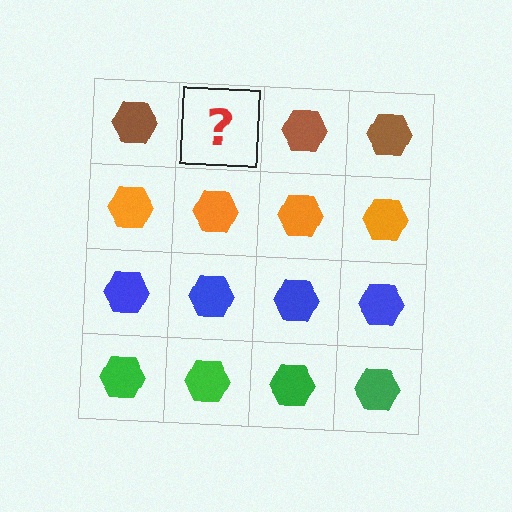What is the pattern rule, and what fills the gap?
The rule is that each row has a consistent color. The gap should be filled with a brown hexagon.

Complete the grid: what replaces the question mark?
The question mark should be replaced with a brown hexagon.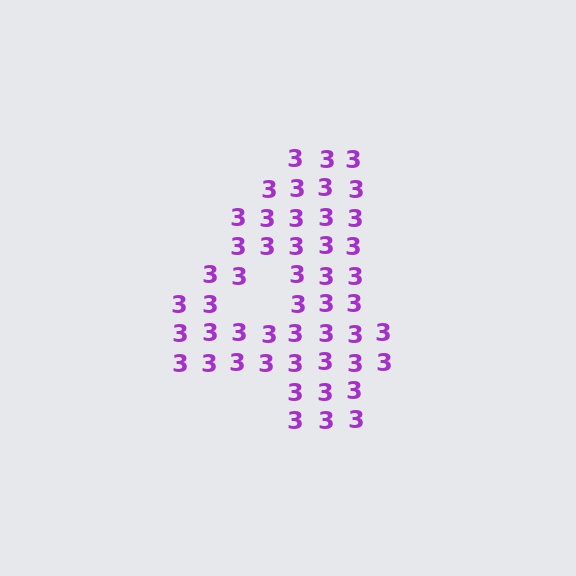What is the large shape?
The large shape is the digit 4.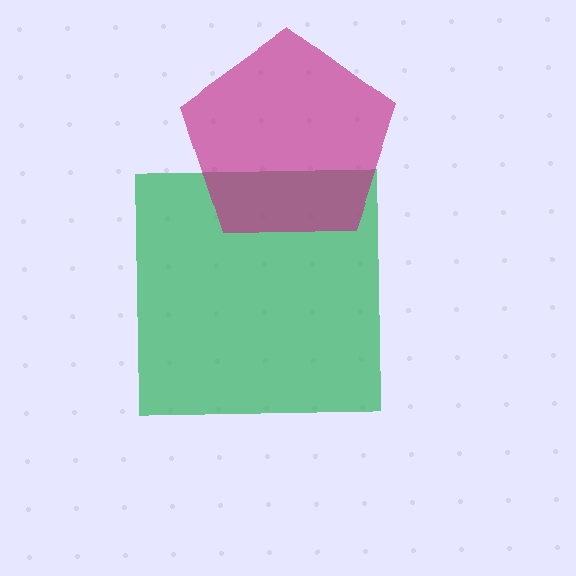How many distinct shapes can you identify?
There are 2 distinct shapes: a green square, a magenta pentagon.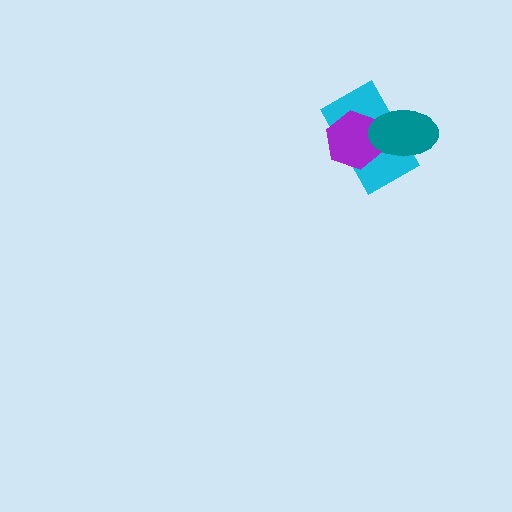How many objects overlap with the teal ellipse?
2 objects overlap with the teal ellipse.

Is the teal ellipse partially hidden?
No, no other shape covers it.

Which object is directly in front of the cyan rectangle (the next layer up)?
The purple hexagon is directly in front of the cyan rectangle.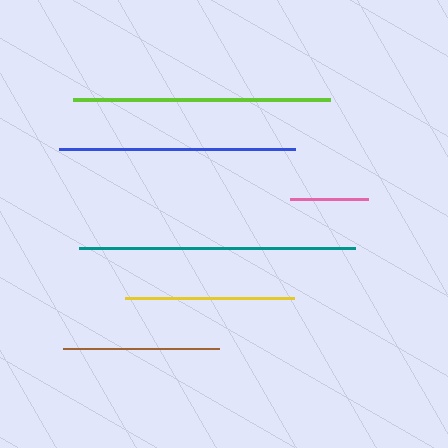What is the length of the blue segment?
The blue segment is approximately 236 pixels long.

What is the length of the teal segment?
The teal segment is approximately 276 pixels long.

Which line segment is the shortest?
The pink line is the shortest at approximately 78 pixels.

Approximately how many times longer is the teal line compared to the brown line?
The teal line is approximately 1.8 times the length of the brown line.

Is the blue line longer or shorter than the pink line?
The blue line is longer than the pink line.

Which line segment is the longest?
The teal line is the longest at approximately 276 pixels.